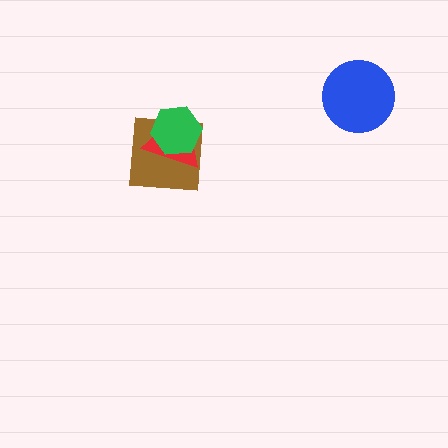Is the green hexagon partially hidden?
No, no other shape covers it.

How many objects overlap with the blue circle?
0 objects overlap with the blue circle.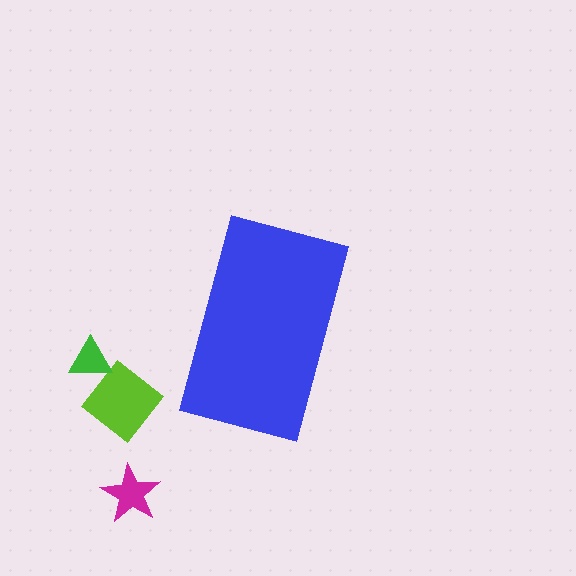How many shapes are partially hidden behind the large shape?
0 shapes are partially hidden.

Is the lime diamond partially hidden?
No, the lime diamond is fully visible.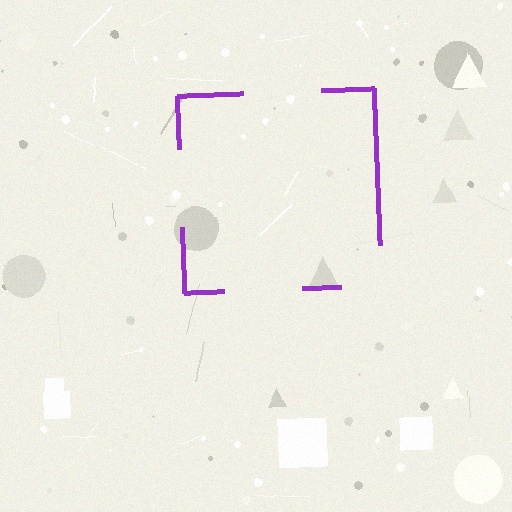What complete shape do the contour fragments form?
The contour fragments form a square.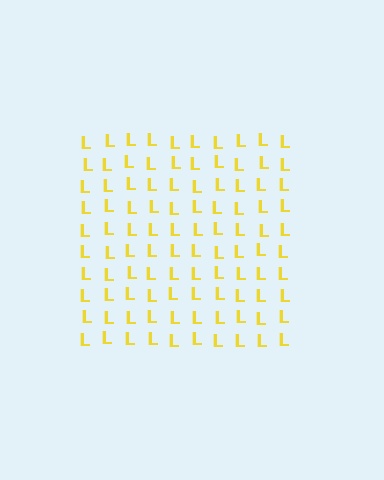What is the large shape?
The large shape is a square.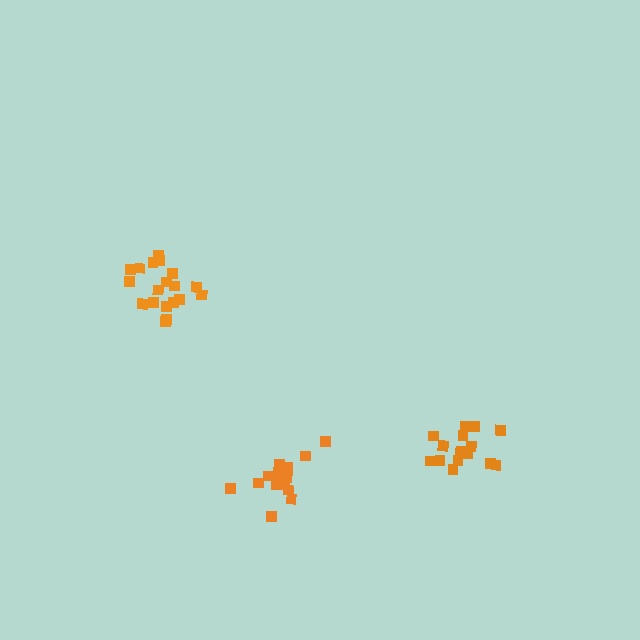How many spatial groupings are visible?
There are 3 spatial groupings.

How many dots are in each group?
Group 1: 18 dots, Group 2: 15 dots, Group 3: 19 dots (52 total).